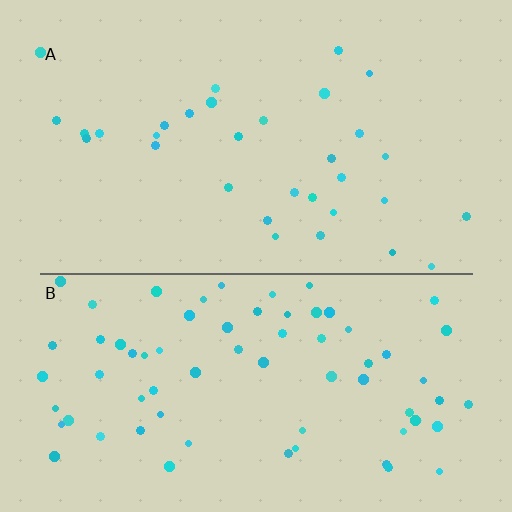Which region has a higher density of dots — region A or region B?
B (the bottom).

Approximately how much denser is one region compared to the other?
Approximately 2.2× — region B over region A.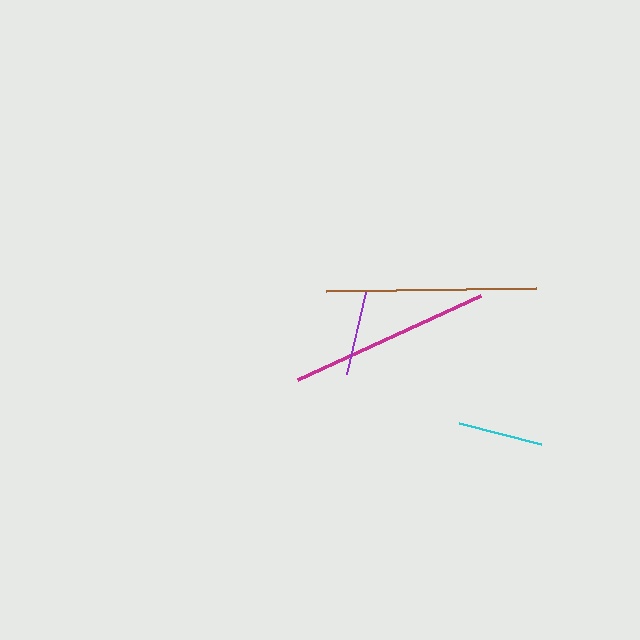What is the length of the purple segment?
The purple segment is approximately 84 pixels long.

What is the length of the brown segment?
The brown segment is approximately 210 pixels long.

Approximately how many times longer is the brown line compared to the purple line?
The brown line is approximately 2.5 times the length of the purple line.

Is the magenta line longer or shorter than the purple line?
The magenta line is longer than the purple line.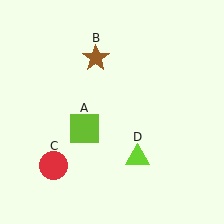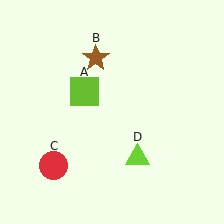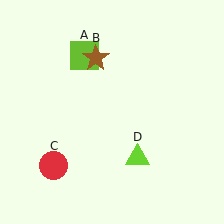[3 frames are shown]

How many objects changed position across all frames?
1 object changed position: lime square (object A).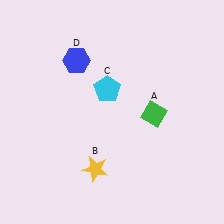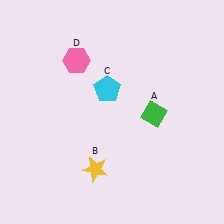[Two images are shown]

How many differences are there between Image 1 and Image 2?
There is 1 difference between the two images.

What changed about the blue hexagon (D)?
In Image 1, D is blue. In Image 2, it changed to pink.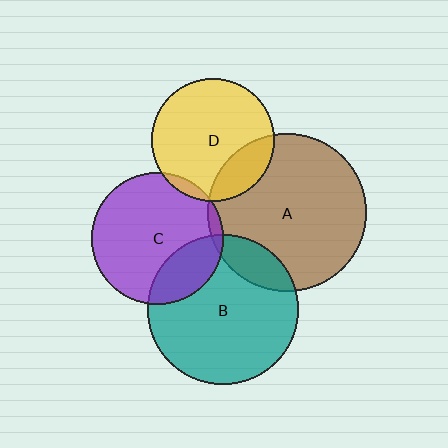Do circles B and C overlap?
Yes.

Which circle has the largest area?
Circle A (brown).